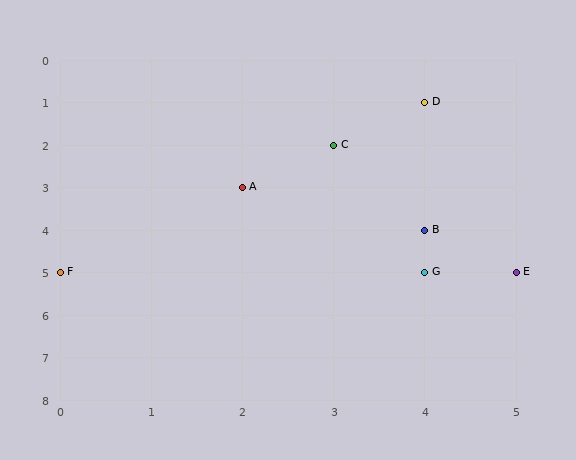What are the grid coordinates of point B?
Point B is at grid coordinates (4, 4).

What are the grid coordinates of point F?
Point F is at grid coordinates (0, 5).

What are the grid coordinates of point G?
Point G is at grid coordinates (4, 5).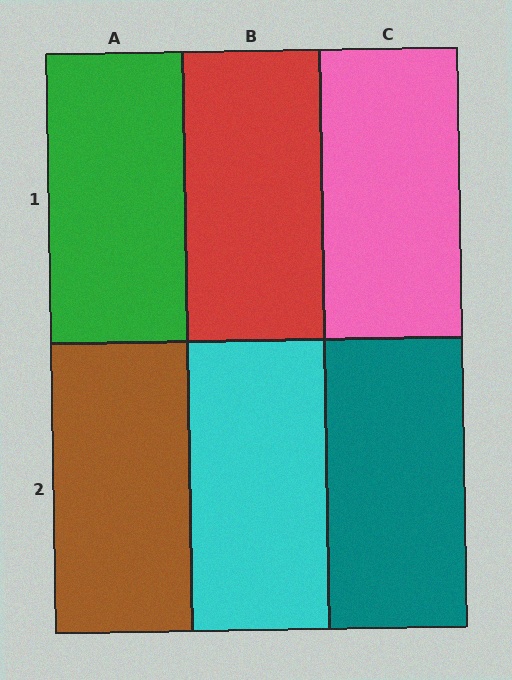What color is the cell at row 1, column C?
Pink.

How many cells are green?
1 cell is green.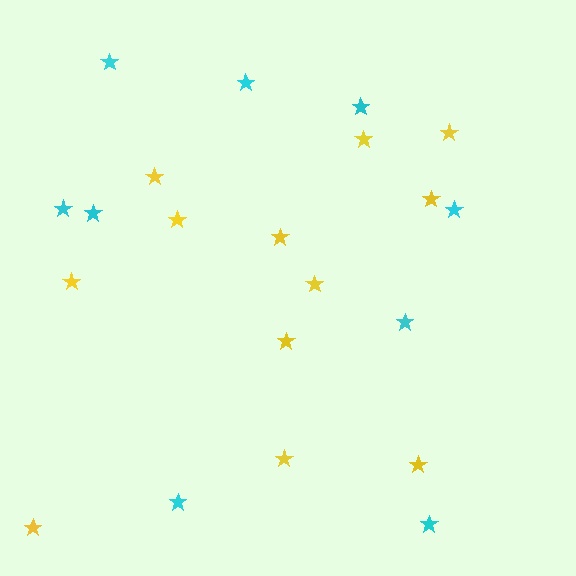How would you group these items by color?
There are 2 groups: one group of yellow stars (12) and one group of cyan stars (9).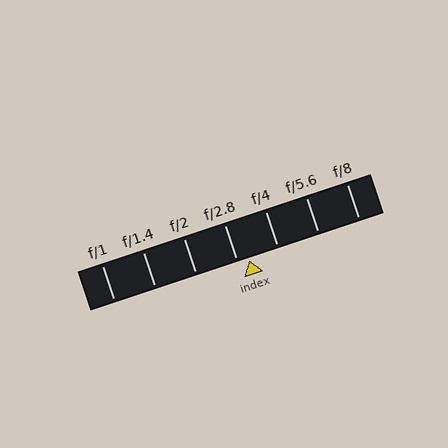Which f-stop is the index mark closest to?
The index mark is closest to f/2.8.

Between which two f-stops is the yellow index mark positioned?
The index mark is between f/2.8 and f/4.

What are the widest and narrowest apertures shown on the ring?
The widest aperture shown is f/1 and the narrowest is f/8.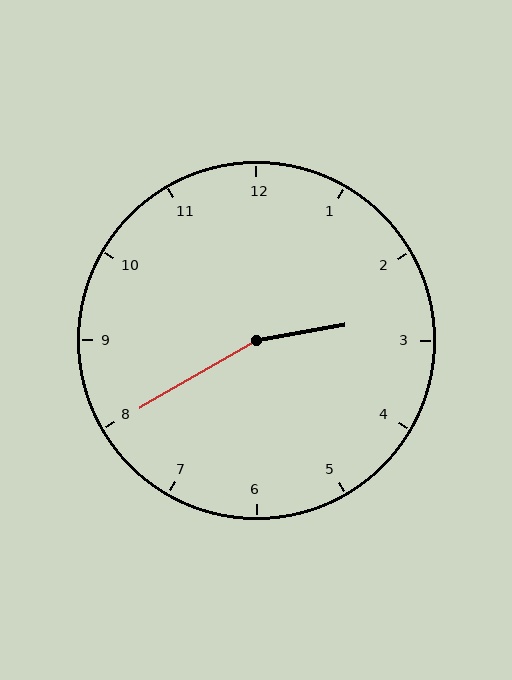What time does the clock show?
2:40.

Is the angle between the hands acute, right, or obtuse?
It is obtuse.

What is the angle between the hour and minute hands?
Approximately 160 degrees.